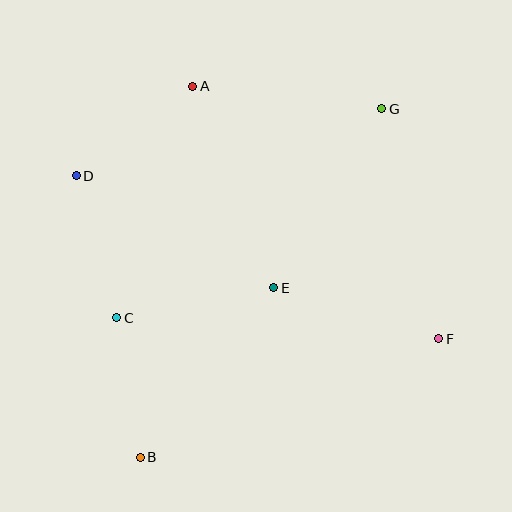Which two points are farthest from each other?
Points B and G are farthest from each other.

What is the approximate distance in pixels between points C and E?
The distance between C and E is approximately 160 pixels.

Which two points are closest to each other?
Points B and C are closest to each other.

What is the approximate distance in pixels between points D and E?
The distance between D and E is approximately 227 pixels.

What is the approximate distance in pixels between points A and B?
The distance between A and B is approximately 375 pixels.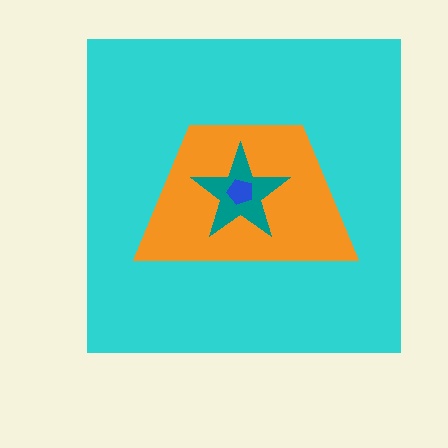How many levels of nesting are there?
4.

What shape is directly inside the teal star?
The blue pentagon.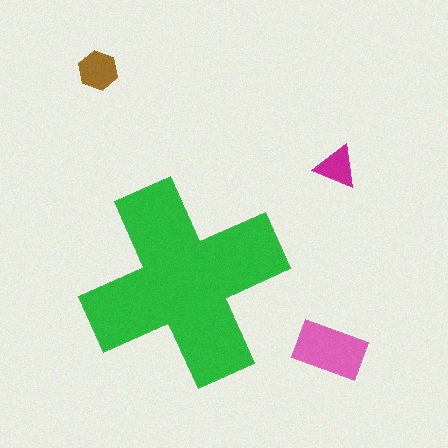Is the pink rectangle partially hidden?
No, the pink rectangle is fully visible.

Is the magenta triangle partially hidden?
No, the magenta triangle is fully visible.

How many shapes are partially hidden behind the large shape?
0 shapes are partially hidden.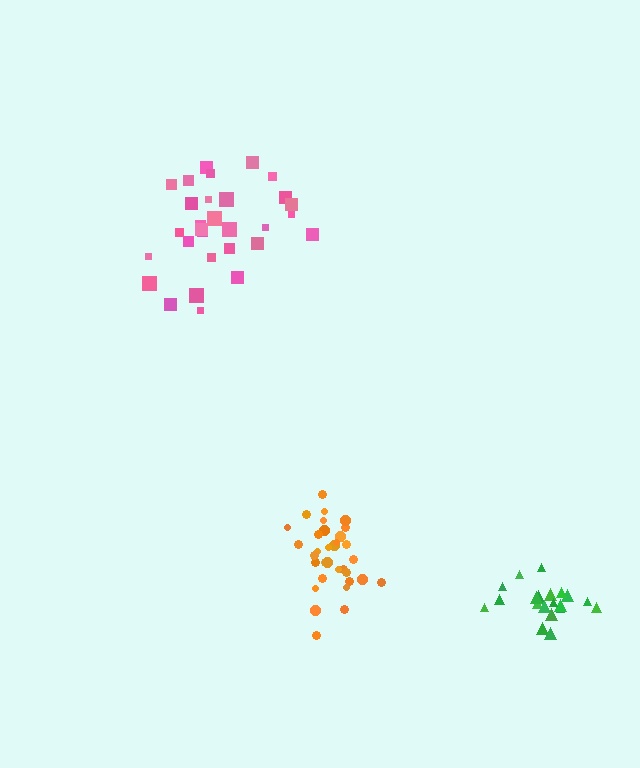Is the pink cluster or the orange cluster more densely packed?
Orange.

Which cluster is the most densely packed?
Orange.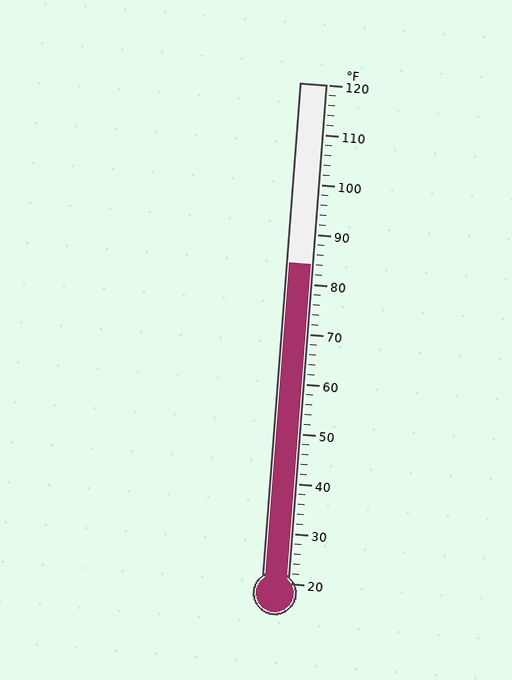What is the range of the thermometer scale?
The thermometer scale ranges from 20°F to 120°F.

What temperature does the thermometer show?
The thermometer shows approximately 84°F.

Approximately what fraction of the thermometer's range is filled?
The thermometer is filled to approximately 65% of its range.